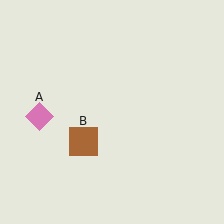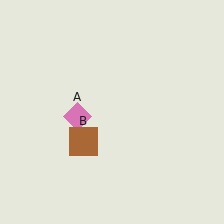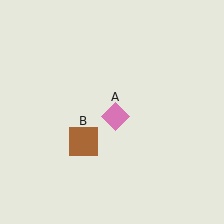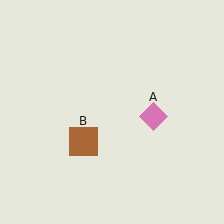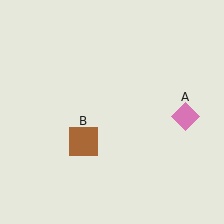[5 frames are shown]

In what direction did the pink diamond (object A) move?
The pink diamond (object A) moved right.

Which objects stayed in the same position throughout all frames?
Brown square (object B) remained stationary.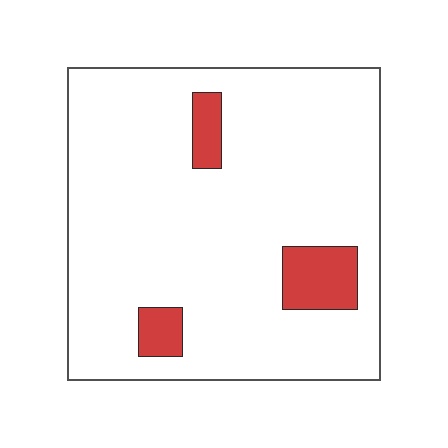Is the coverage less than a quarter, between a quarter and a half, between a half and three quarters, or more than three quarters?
Less than a quarter.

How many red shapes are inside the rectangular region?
3.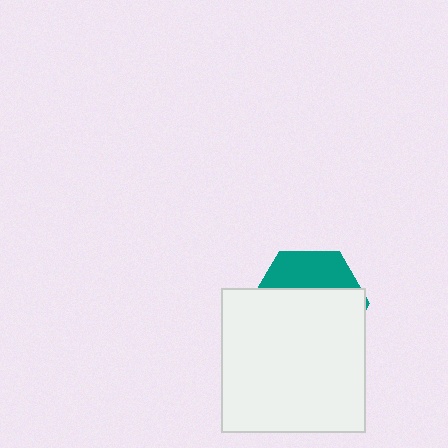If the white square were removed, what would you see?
You would see the complete teal hexagon.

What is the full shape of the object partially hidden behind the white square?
The partially hidden object is a teal hexagon.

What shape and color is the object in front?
The object in front is a white square.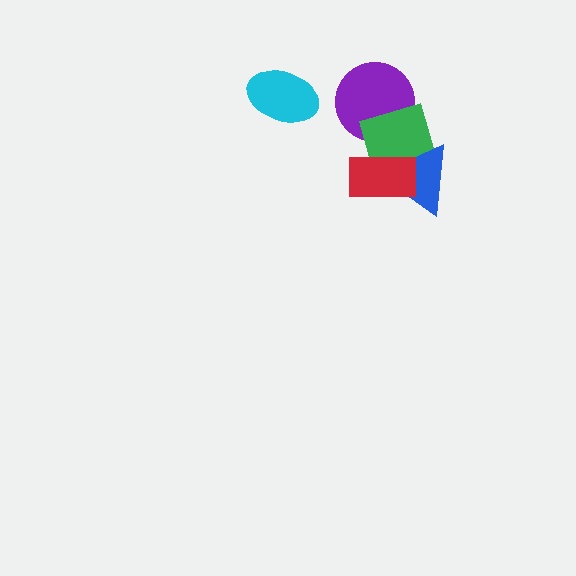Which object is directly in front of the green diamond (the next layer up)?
The blue triangle is directly in front of the green diamond.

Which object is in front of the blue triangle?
The red rectangle is in front of the blue triangle.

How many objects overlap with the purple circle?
1 object overlaps with the purple circle.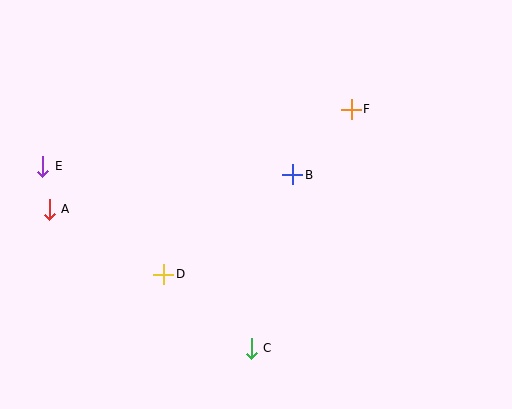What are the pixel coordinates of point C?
Point C is at (251, 348).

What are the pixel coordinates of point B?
Point B is at (293, 175).